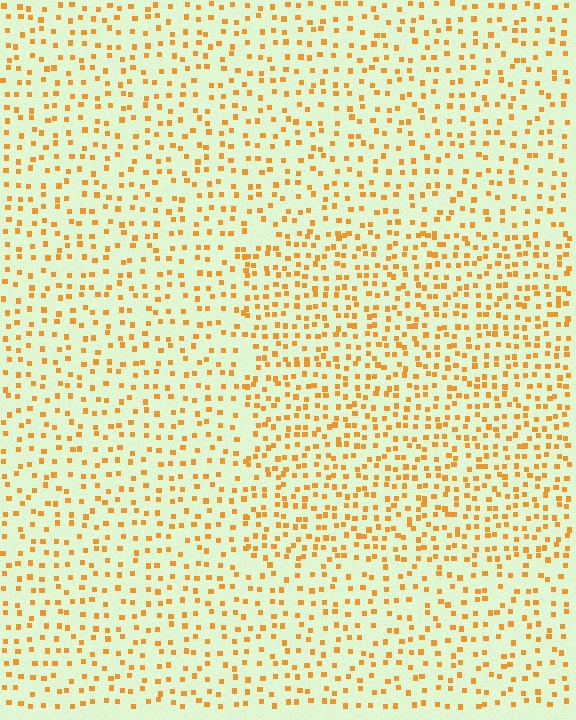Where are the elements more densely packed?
The elements are more densely packed inside the rectangle boundary.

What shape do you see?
I see a rectangle.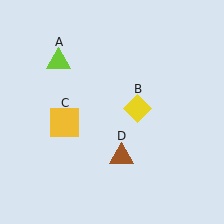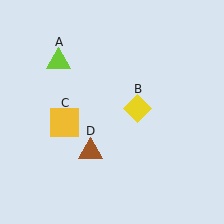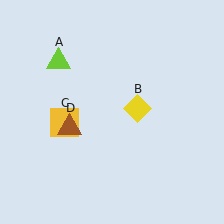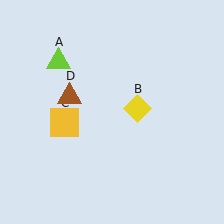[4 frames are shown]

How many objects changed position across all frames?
1 object changed position: brown triangle (object D).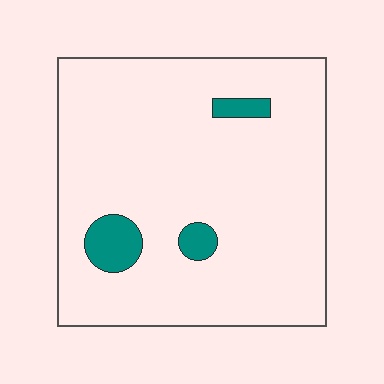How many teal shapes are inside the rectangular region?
3.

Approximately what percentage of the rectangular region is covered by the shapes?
Approximately 5%.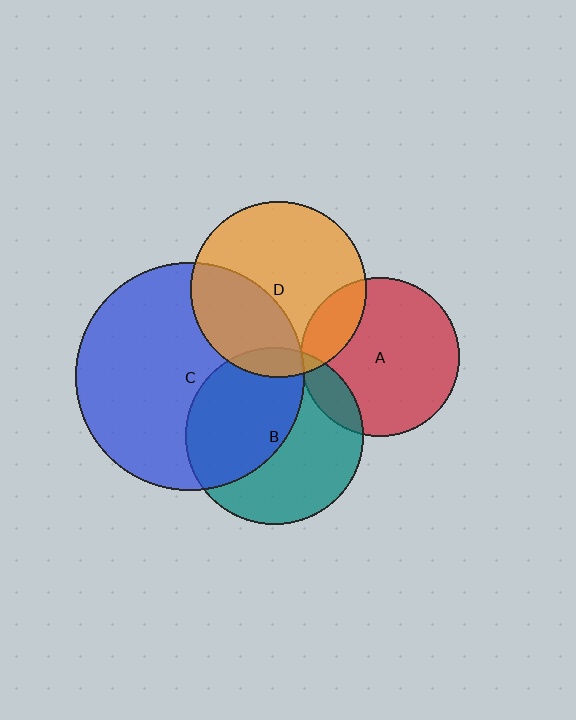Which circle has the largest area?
Circle C (blue).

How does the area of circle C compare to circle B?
Approximately 1.7 times.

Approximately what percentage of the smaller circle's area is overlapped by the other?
Approximately 50%.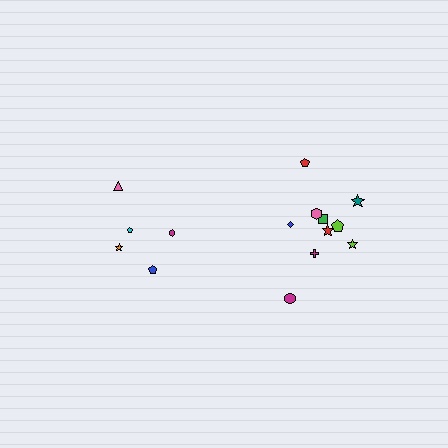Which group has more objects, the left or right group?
The right group.